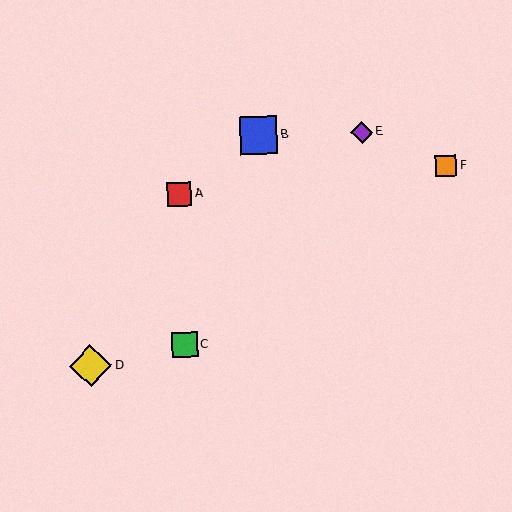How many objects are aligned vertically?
2 objects (A, C) are aligned vertically.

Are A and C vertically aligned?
Yes, both are at x≈179.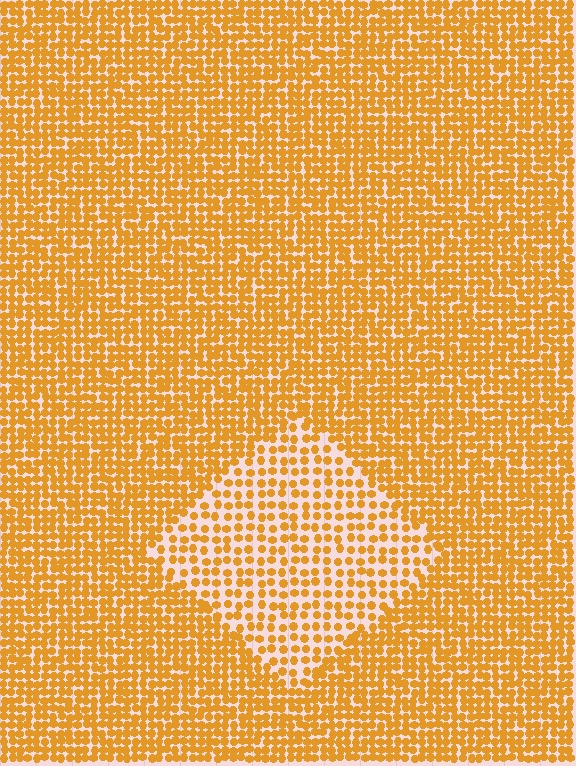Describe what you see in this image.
The image contains small orange elements arranged at two different densities. A diamond-shaped region is visible where the elements are less densely packed than the surrounding area.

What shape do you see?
I see a diamond.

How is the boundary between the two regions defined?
The boundary is defined by a change in element density (approximately 1.8x ratio). All elements are the same color, size, and shape.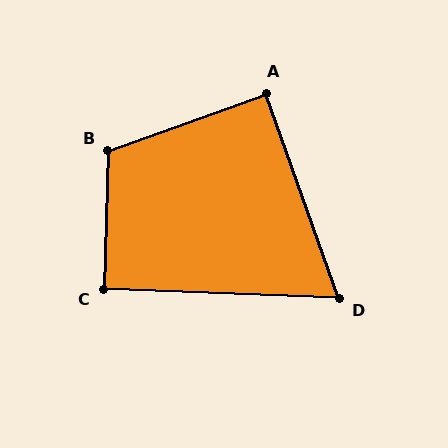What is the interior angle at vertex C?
Approximately 90 degrees (approximately right).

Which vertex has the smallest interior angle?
D, at approximately 68 degrees.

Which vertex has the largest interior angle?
B, at approximately 112 degrees.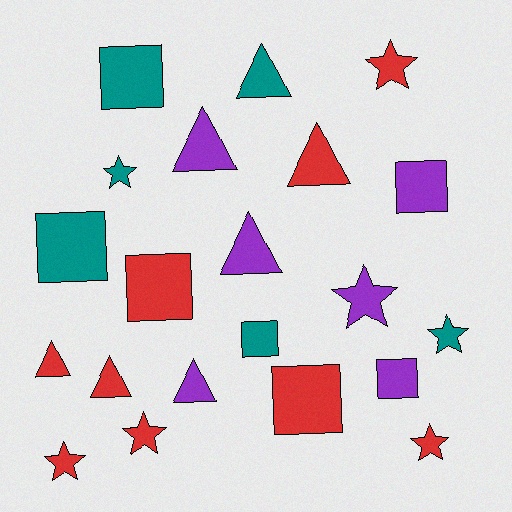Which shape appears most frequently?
Square, with 7 objects.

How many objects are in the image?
There are 21 objects.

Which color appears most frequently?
Red, with 9 objects.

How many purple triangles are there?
There are 3 purple triangles.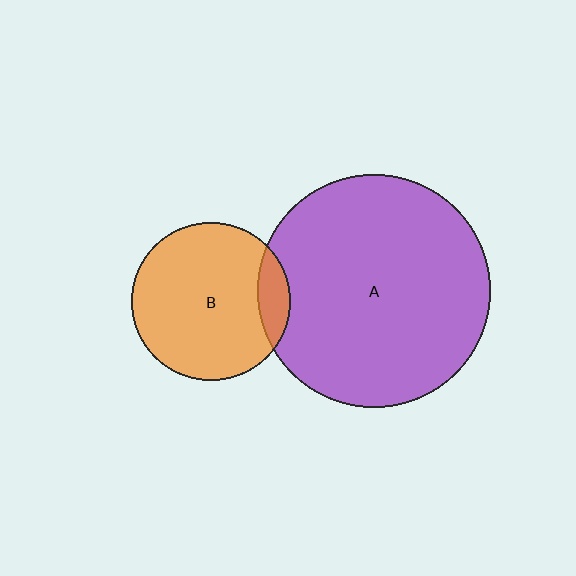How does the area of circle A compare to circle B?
Approximately 2.2 times.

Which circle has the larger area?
Circle A (purple).